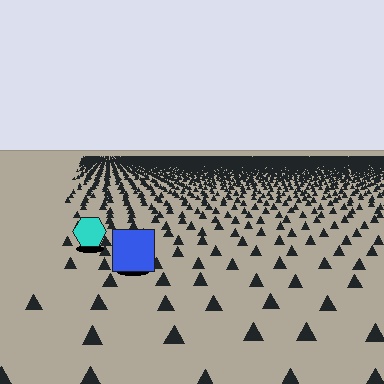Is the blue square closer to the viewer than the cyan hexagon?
Yes. The blue square is closer — you can tell from the texture gradient: the ground texture is coarser near it.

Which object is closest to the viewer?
The blue square is closest. The texture marks near it are larger and more spread out.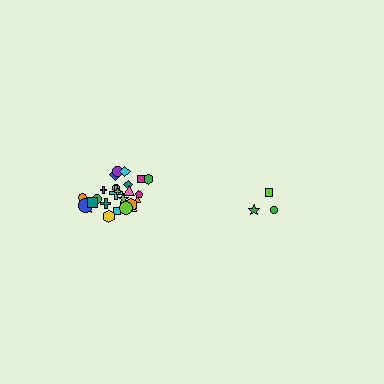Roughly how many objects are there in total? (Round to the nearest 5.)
Roughly 30 objects in total.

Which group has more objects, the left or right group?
The left group.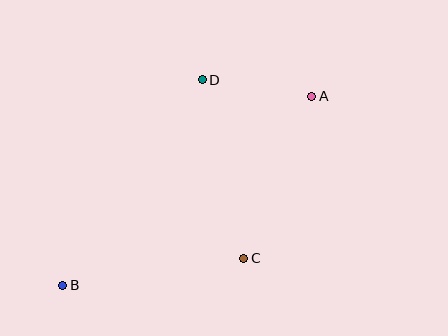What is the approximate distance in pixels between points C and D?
The distance between C and D is approximately 183 pixels.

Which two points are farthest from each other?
Points A and B are farthest from each other.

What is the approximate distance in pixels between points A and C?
The distance between A and C is approximately 176 pixels.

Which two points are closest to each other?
Points A and D are closest to each other.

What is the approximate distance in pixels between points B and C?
The distance between B and C is approximately 183 pixels.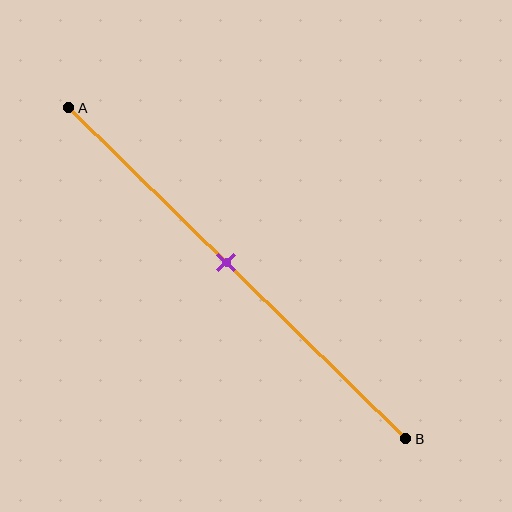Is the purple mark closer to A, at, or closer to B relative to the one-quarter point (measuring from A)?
The purple mark is closer to point B than the one-quarter point of segment AB.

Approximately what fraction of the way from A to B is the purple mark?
The purple mark is approximately 45% of the way from A to B.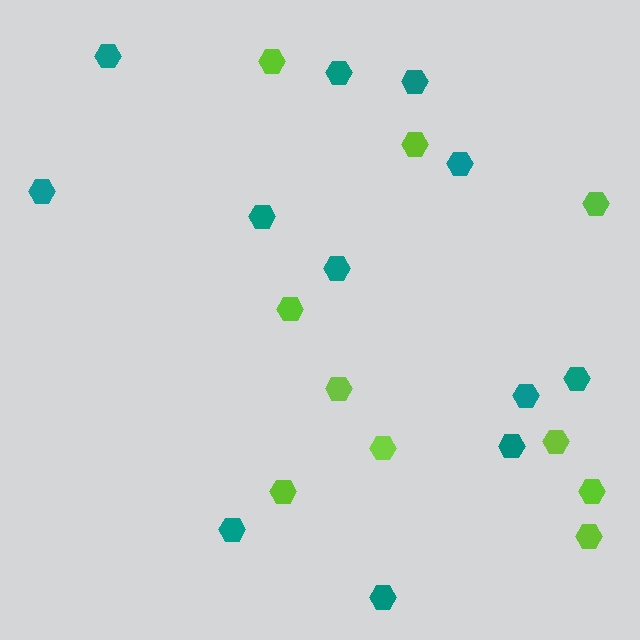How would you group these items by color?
There are 2 groups: one group of teal hexagons (12) and one group of lime hexagons (10).